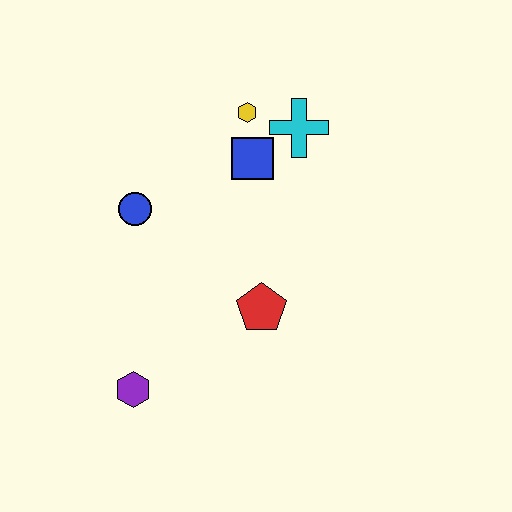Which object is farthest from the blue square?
The purple hexagon is farthest from the blue square.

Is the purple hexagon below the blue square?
Yes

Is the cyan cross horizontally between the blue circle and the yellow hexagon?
No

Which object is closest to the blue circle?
The blue square is closest to the blue circle.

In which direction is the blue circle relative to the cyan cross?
The blue circle is to the left of the cyan cross.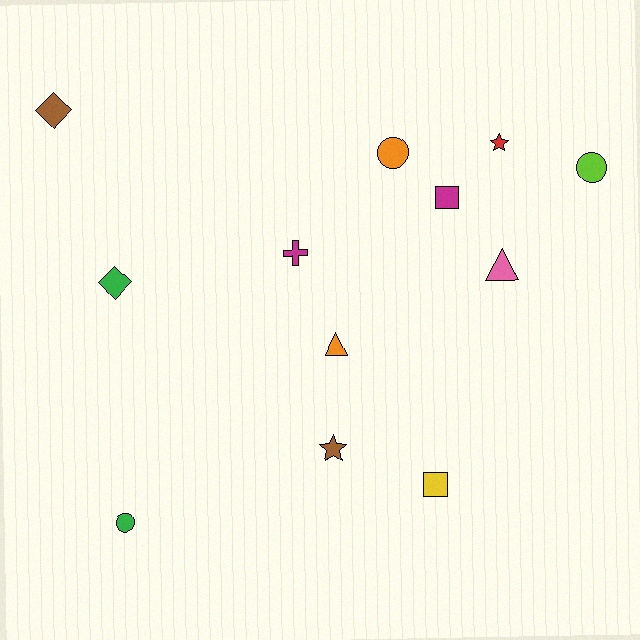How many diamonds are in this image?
There are 2 diamonds.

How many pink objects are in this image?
There is 1 pink object.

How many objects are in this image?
There are 12 objects.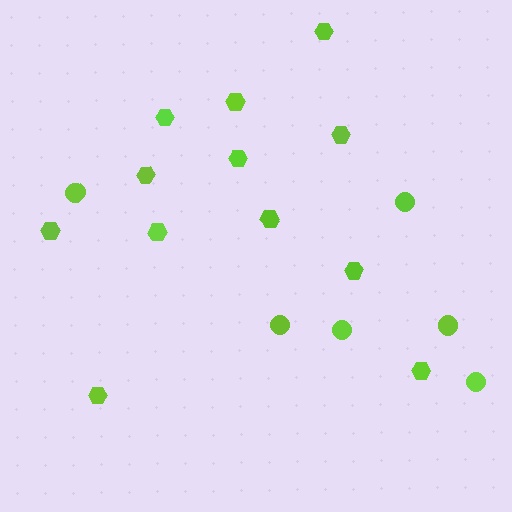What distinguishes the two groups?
There are 2 groups: one group of hexagons (12) and one group of circles (6).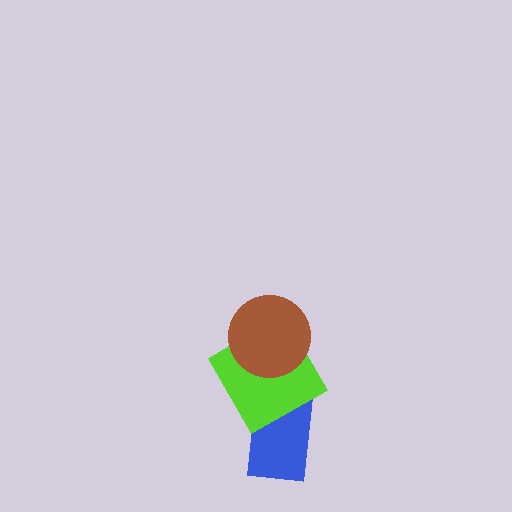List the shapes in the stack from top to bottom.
From top to bottom: the brown circle, the lime diamond, the blue rectangle.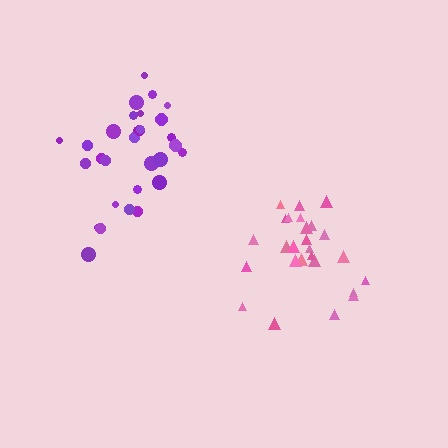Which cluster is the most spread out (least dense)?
Pink.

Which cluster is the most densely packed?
Purple.